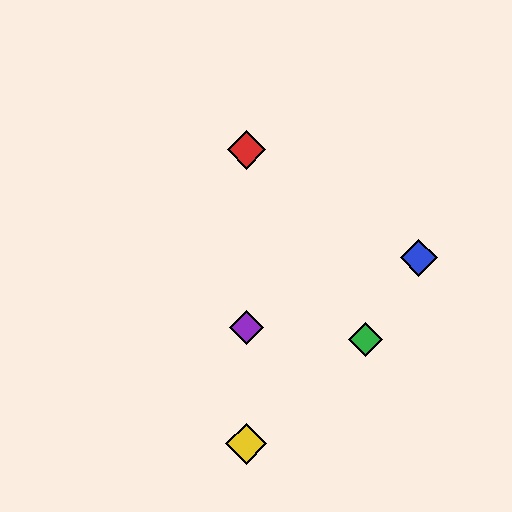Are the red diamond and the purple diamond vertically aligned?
Yes, both are at x≈246.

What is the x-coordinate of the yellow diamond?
The yellow diamond is at x≈246.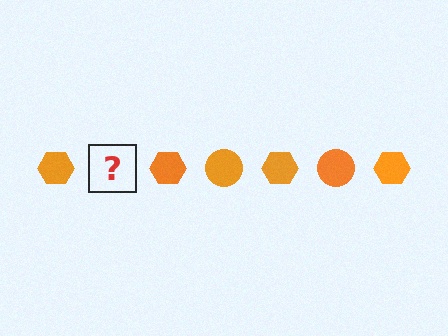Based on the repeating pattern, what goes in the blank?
The blank should be an orange circle.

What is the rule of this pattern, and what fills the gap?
The rule is that the pattern cycles through hexagon, circle shapes in orange. The gap should be filled with an orange circle.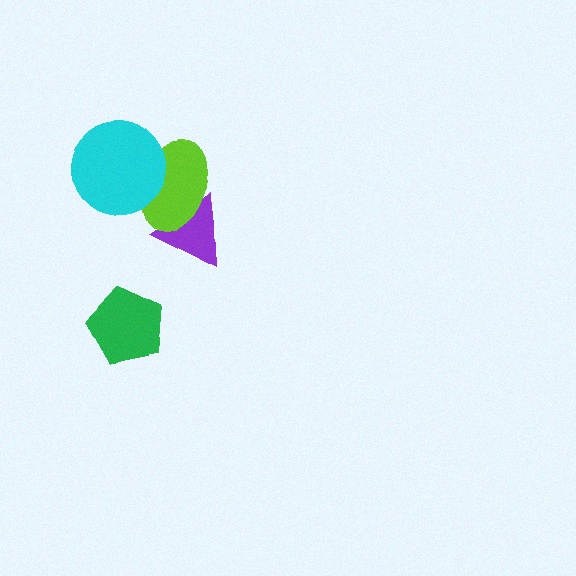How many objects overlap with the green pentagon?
0 objects overlap with the green pentagon.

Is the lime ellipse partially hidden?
Yes, it is partially covered by another shape.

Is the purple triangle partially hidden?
Yes, it is partially covered by another shape.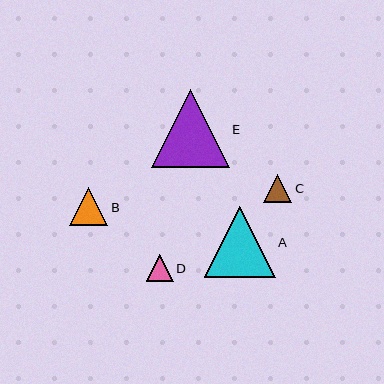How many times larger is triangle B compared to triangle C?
Triangle B is approximately 1.4 times the size of triangle C.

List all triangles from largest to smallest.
From largest to smallest: E, A, B, C, D.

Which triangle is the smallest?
Triangle D is the smallest with a size of approximately 27 pixels.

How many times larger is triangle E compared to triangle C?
Triangle E is approximately 2.8 times the size of triangle C.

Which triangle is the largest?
Triangle E is the largest with a size of approximately 77 pixels.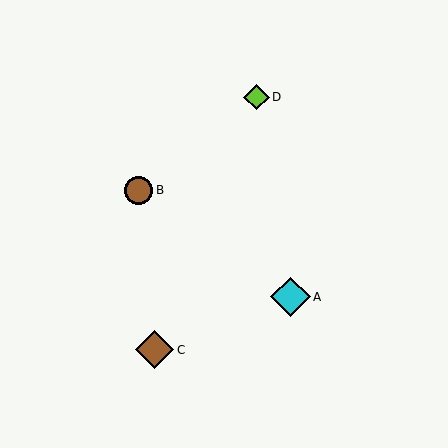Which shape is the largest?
The cyan diamond (labeled A) is the largest.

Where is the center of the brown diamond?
The center of the brown diamond is at (155, 350).